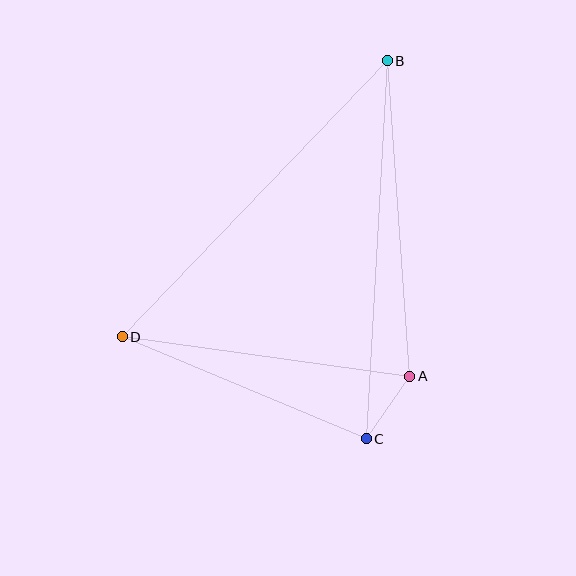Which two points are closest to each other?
Points A and C are closest to each other.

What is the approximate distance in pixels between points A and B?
The distance between A and B is approximately 316 pixels.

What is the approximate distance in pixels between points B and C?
The distance between B and C is approximately 379 pixels.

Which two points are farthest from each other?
Points B and D are farthest from each other.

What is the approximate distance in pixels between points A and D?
The distance between A and D is approximately 291 pixels.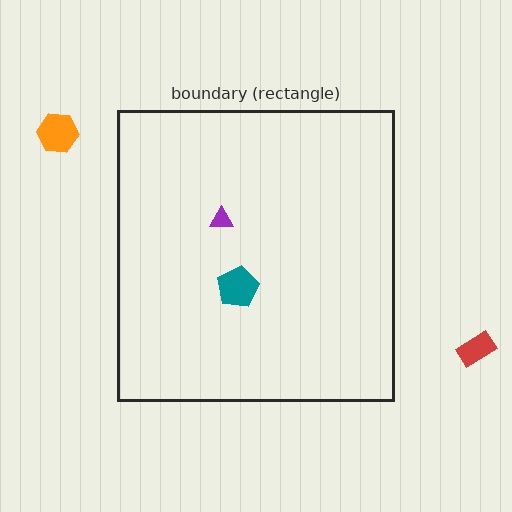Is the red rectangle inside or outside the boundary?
Outside.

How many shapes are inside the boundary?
2 inside, 2 outside.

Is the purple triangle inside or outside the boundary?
Inside.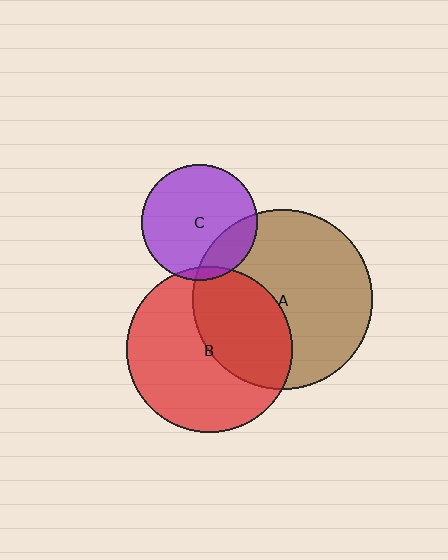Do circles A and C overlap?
Yes.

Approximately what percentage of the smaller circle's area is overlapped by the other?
Approximately 20%.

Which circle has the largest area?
Circle A (brown).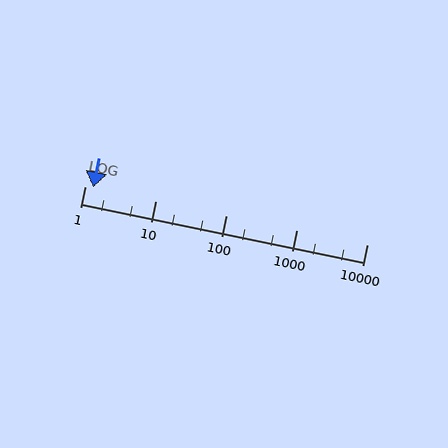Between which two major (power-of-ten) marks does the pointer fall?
The pointer is between 1 and 10.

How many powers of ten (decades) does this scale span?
The scale spans 4 decades, from 1 to 10000.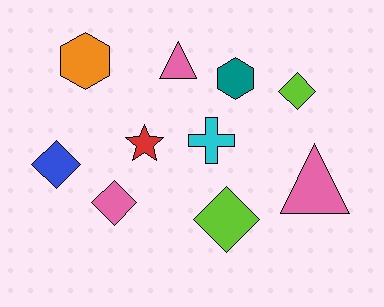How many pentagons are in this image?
There are no pentagons.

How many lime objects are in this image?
There are 2 lime objects.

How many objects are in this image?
There are 10 objects.